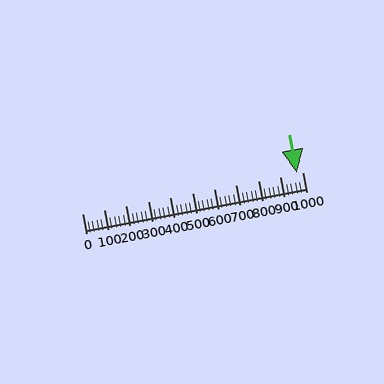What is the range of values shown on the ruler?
The ruler shows values from 0 to 1000.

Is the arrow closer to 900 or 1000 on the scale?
The arrow is closer to 1000.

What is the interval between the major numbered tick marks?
The major tick marks are spaced 100 units apart.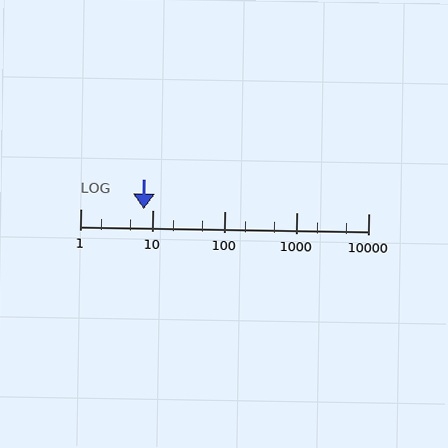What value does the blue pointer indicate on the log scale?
The pointer indicates approximately 7.5.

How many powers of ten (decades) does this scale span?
The scale spans 4 decades, from 1 to 10000.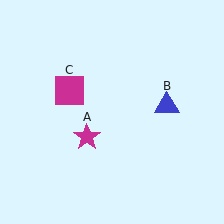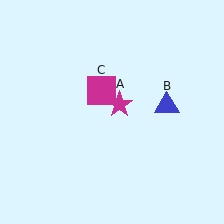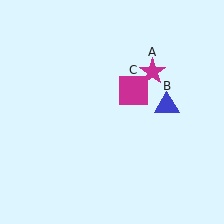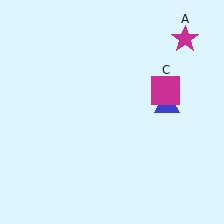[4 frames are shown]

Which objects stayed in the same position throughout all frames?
Blue triangle (object B) remained stationary.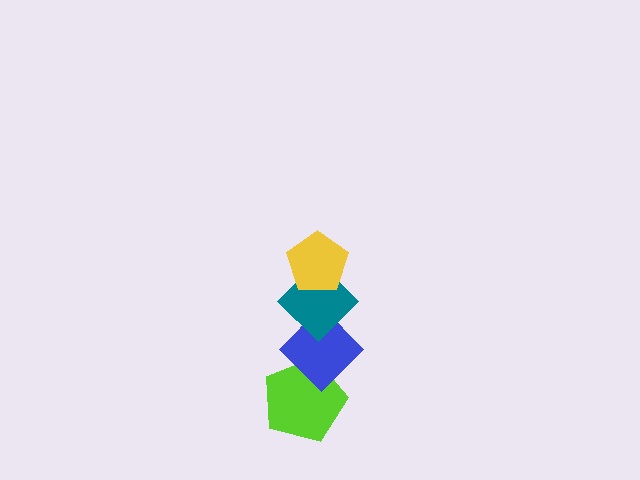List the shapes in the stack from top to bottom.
From top to bottom: the yellow pentagon, the teal diamond, the blue diamond, the lime pentagon.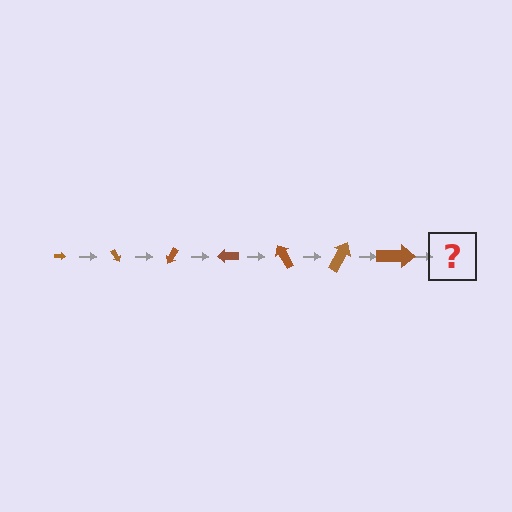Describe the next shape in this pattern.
It should be an arrow, larger than the previous one and rotated 420 degrees from the start.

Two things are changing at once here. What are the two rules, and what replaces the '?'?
The two rules are that the arrow grows larger each step and it rotates 60 degrees each step. The '?' should be an arrow, larger than the previous one and rotated 420 degrees from the start.